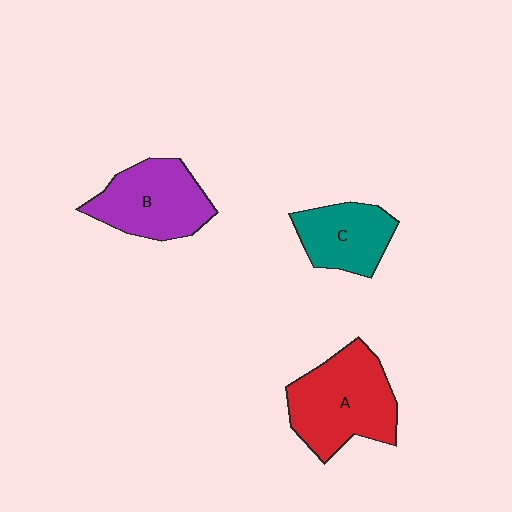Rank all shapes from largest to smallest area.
From largest to smallest: A (red), B (purple), C (teal).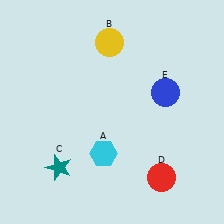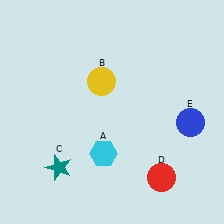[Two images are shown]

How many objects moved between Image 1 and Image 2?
2 objects moved between the two images.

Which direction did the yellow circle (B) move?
The yellow circle (B) moved down.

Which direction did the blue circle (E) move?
The blue circle (E) moved down.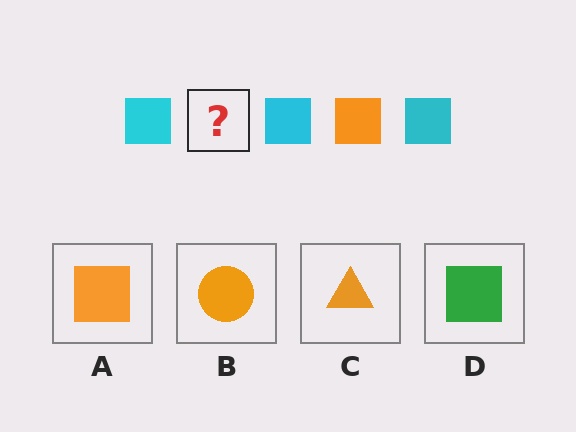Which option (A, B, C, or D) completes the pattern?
A.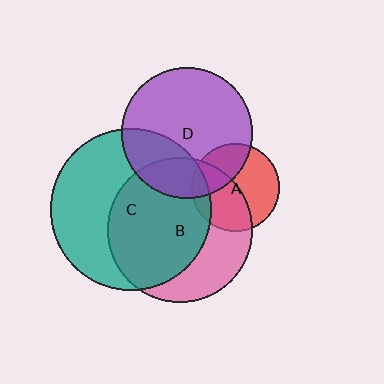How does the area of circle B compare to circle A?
Approximately 2.7 times.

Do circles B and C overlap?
Yes.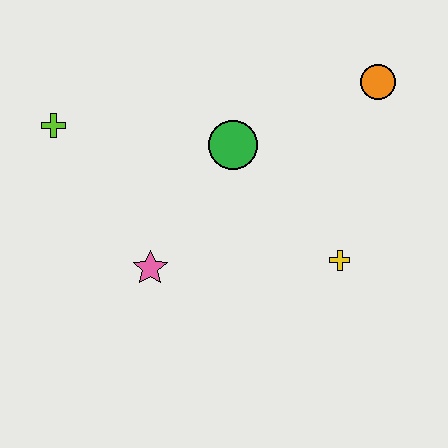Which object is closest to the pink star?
The green circle is closest to the pink star.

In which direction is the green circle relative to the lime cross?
The green circle is to the right of the lime cross.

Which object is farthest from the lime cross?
The orange circle is farthest from the lime cross.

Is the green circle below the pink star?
No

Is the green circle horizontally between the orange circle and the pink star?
Yes